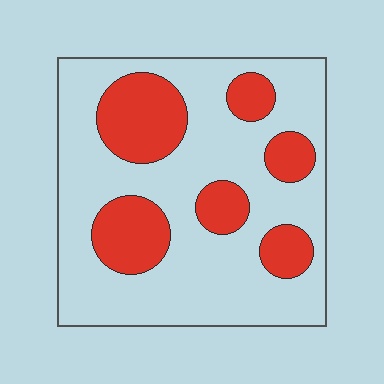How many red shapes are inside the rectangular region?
6.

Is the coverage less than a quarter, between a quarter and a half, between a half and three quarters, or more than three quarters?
Between a quarter and a half.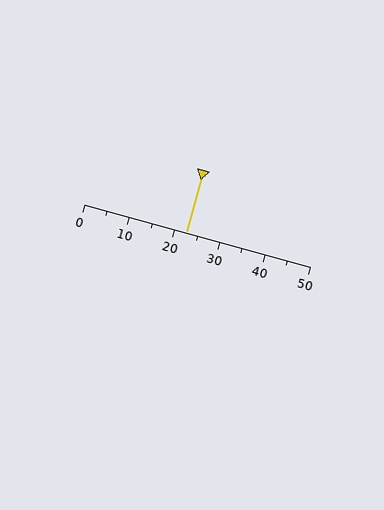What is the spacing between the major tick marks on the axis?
The major ticks are spaced 10 apart.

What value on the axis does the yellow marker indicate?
The marker indicates approximately 22.5.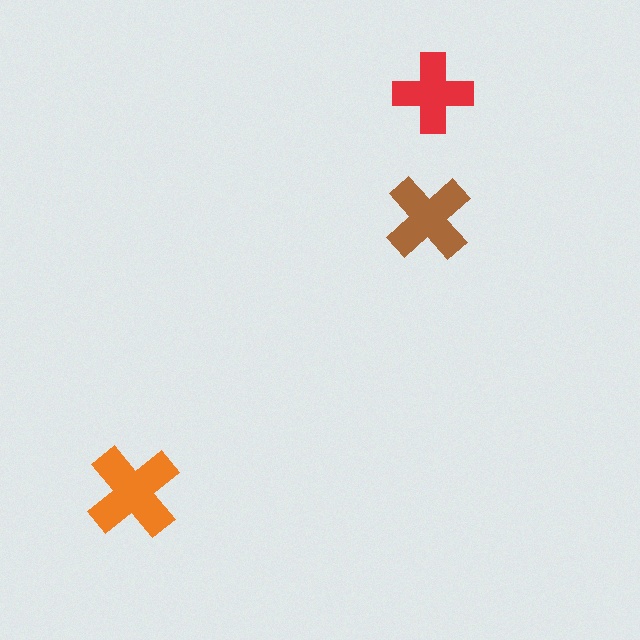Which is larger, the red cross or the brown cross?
The brown one.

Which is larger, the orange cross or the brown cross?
The orange one.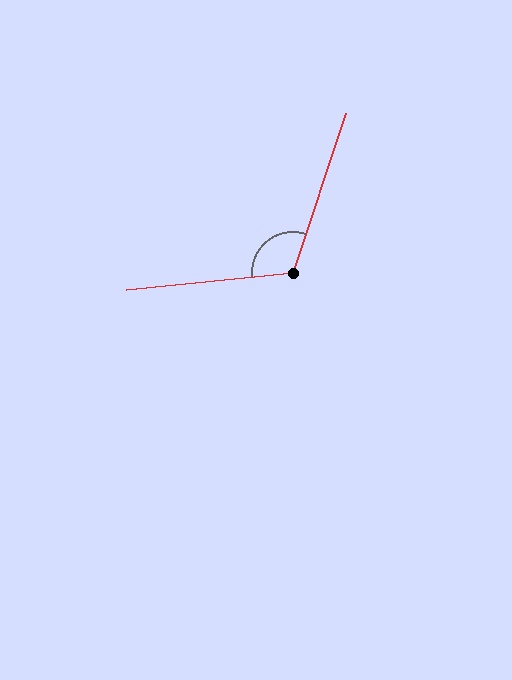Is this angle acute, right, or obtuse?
It is obtuse.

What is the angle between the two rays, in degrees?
Approximately 114 degrees.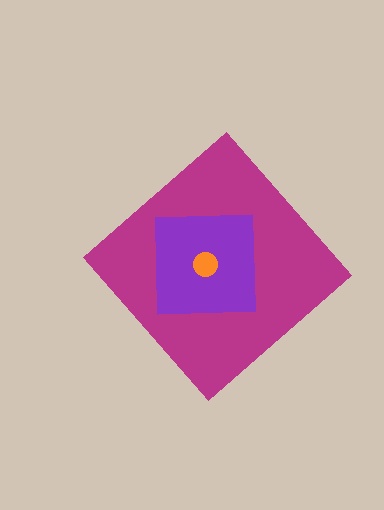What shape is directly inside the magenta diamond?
The purple square.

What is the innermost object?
The orange circle.